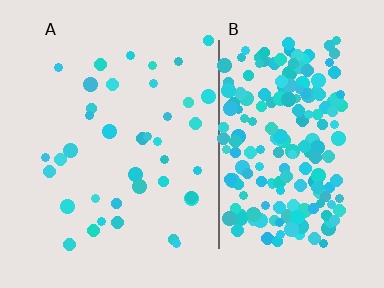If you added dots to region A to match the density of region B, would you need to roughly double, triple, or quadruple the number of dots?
Approximately quadruple.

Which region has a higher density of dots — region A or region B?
B (the right).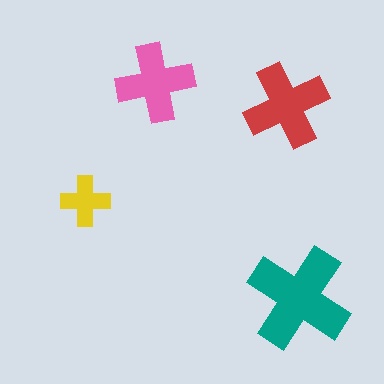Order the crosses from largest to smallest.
the teal one, the red one, the pink one, the yellow one.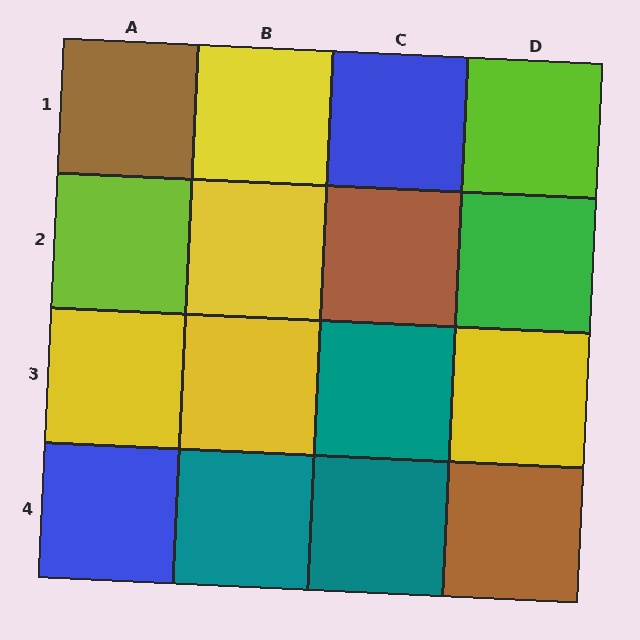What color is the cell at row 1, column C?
Blue.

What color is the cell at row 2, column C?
Brown.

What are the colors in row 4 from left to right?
Blue, teal, teal, brown.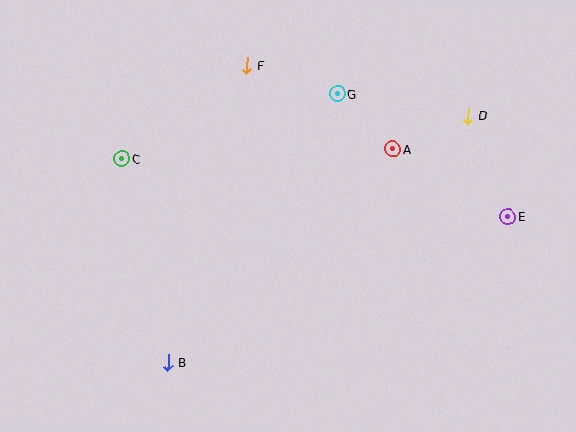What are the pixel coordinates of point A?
Point A is at (393, 149).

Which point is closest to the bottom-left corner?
Point B is closest to the bottom-left corner.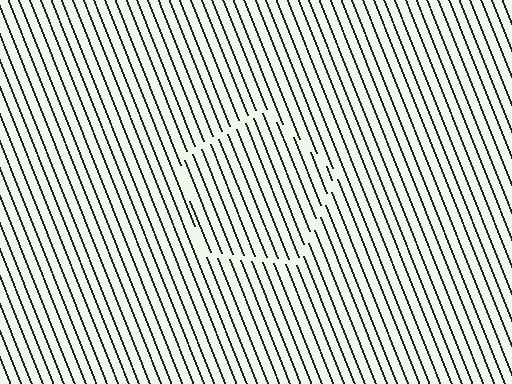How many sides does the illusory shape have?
5 sides — the line-ends trace a pentagon.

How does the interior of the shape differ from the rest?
The interior of the shape contains the same grating, shifted by half a period — the contour is defined by the phase discontinuity where line-ends from the inner and outer gratings abut.